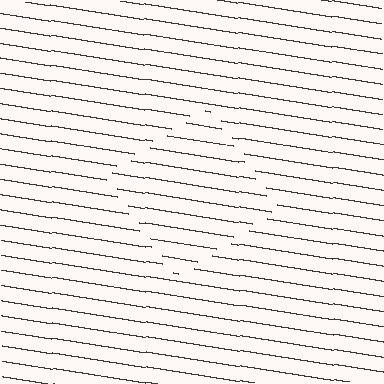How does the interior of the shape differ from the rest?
The interior of the shape contains the same grating, shifted by half a period — the contour is defined by the phase discontinuity where line-ends from the inner and outer gratings abut.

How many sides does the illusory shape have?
4 sides — the line-ends trace a square.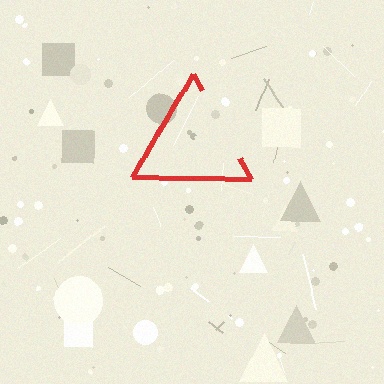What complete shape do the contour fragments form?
The contour fragments form a triangle.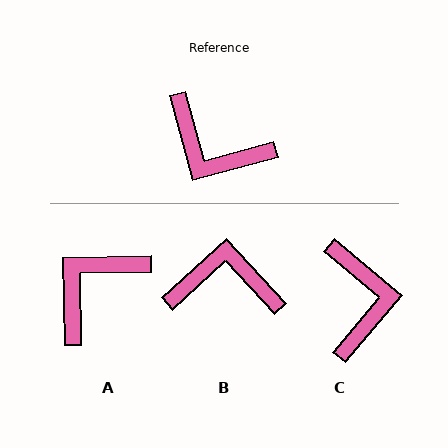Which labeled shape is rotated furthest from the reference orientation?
B, about 153 degrees away.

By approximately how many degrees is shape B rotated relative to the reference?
Approximately 153 degrees clockwise.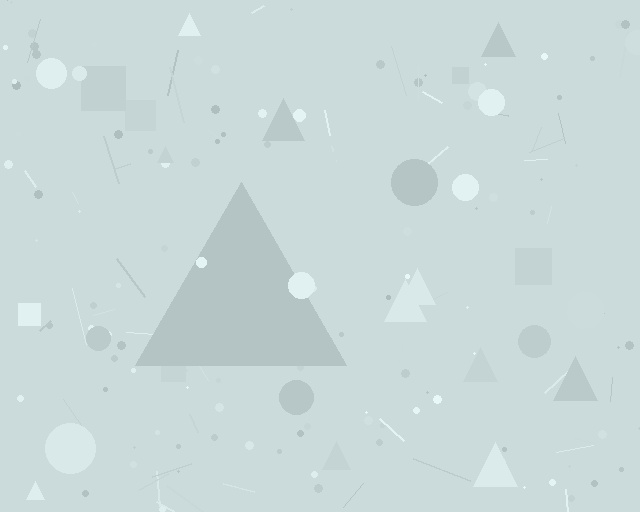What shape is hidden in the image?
A triangle is hidden in the image.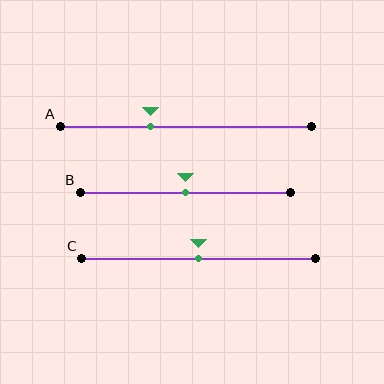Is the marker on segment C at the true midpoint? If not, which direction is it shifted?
Yes, the marker on segment C is at the true midpoint.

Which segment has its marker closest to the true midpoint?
Segment B has its marker closest to the true midpoint.